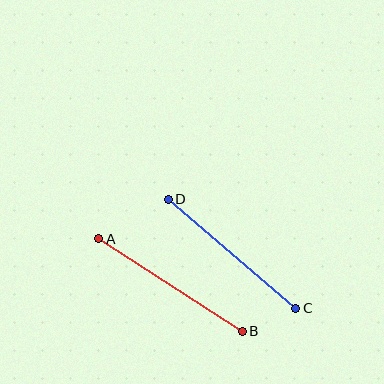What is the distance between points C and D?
The distance is approximately 167 pixels.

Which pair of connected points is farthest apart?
Points A and B are farthest apart.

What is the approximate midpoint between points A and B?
The midpoint is at approximately (171, 285) pixels.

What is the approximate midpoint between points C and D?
The midpoint is at approximately (232, 254) pixels.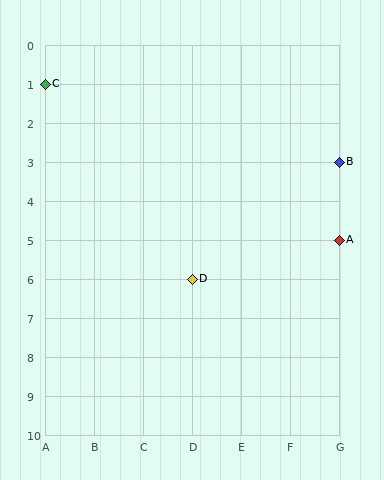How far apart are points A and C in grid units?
Points A and C are 6 columns and 4 rows apart (about 7.2 grid units diagonally).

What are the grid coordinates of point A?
Point A is at grid coordinates (G, 5).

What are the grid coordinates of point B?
Point B is at grid coordinates (G, 3).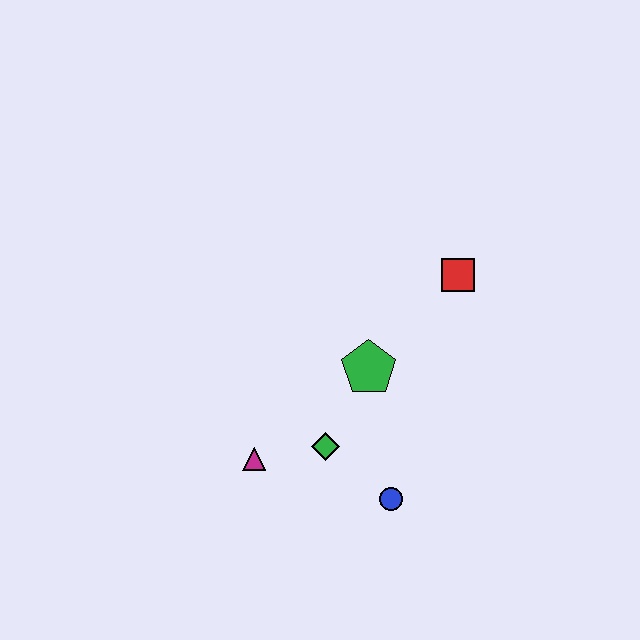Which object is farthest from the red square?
The magenta triangle is farthest from the red square.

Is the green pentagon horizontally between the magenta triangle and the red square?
Yes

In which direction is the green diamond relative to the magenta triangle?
The green diamond is to the right of the magenta triangle.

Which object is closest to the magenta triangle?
The green diamond is closest to the magenta triangle.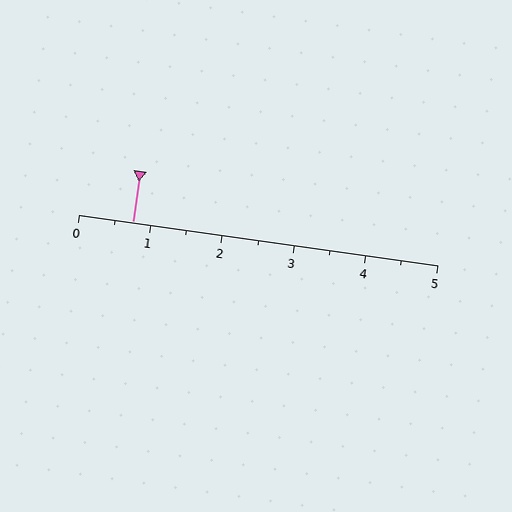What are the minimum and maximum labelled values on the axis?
The axis runs from 0 to 5.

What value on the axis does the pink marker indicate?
The marker indicates approximately 0.8.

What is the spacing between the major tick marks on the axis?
The major ticks are spaced 1 apart.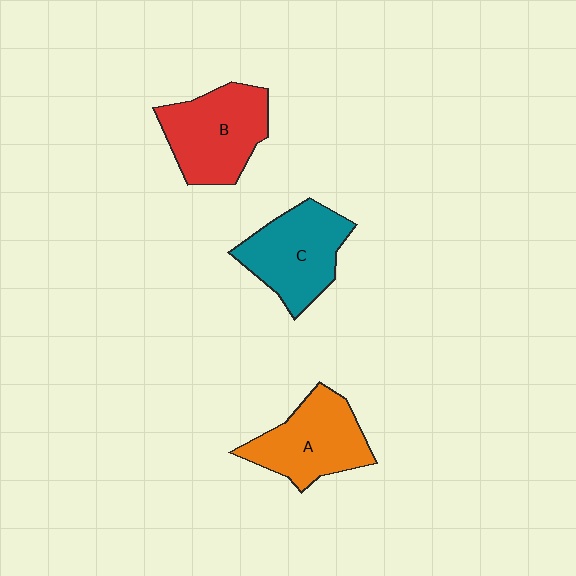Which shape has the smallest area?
Shape A (orange).